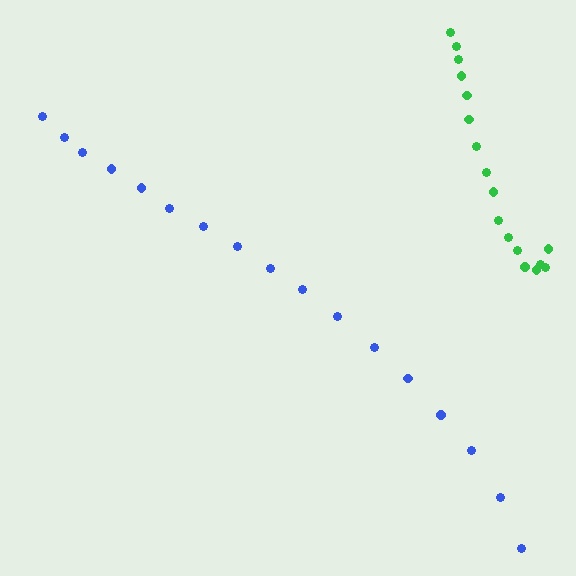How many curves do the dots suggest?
There are 2 distinct paths.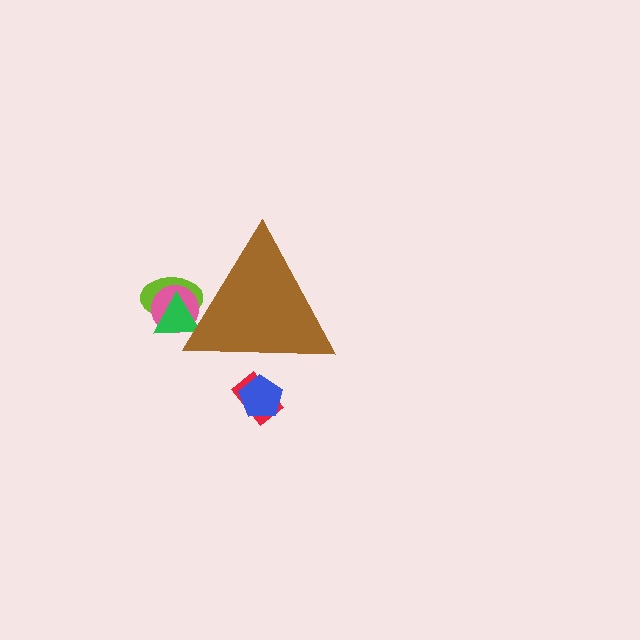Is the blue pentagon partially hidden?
Yes, the blue pentagon is partially hidden behind the brown triangle.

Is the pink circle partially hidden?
Yes, the pink circle is partially hidden behind the brown triangle.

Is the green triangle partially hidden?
Yes, the green triangle is partially hidden behind the brown triangle.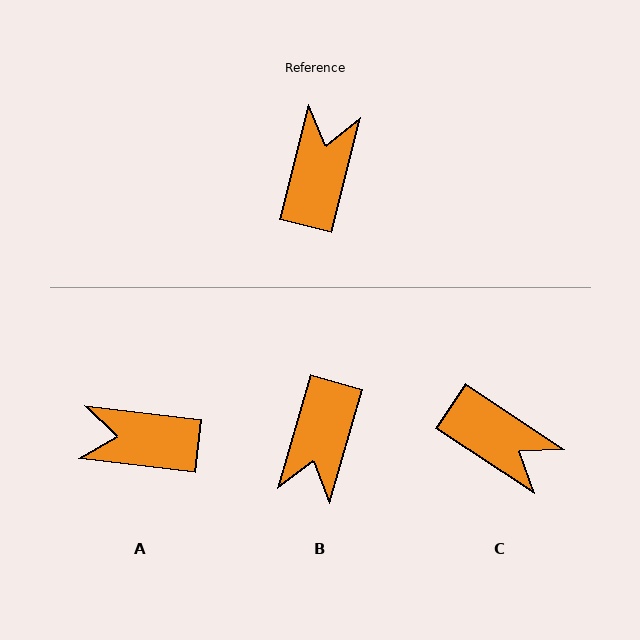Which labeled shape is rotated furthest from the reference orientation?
B, about 178 degrees away.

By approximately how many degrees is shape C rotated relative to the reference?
Approximately 110 degrees clockwise.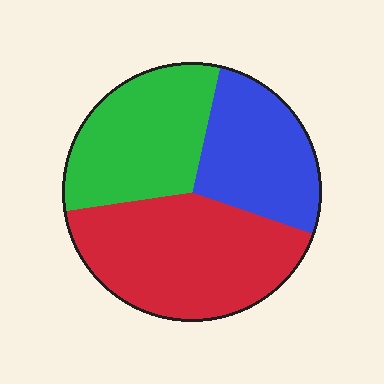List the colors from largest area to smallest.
From largest to smallest: red, green, blue.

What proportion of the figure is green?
Green covers around 30% of the figure.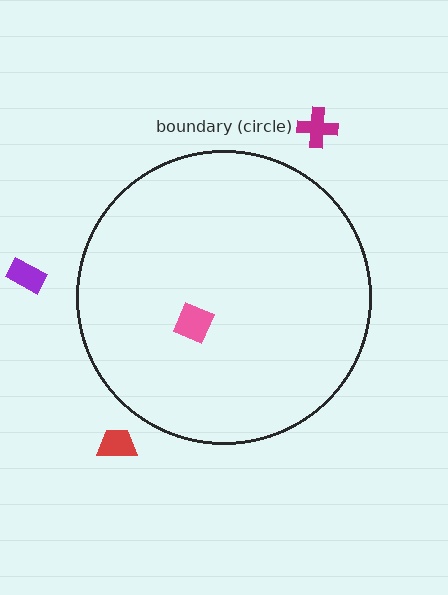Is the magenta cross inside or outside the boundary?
Outside.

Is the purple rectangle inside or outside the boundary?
Outside.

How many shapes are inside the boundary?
1 inside, 3 outside.